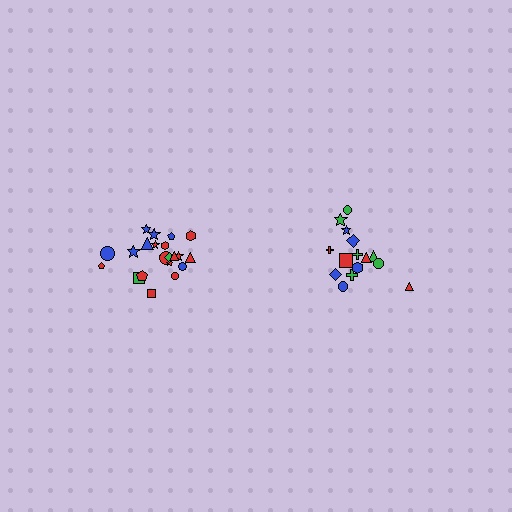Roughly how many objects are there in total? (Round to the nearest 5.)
Roughly 35 objects in total.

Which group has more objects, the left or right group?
The left group.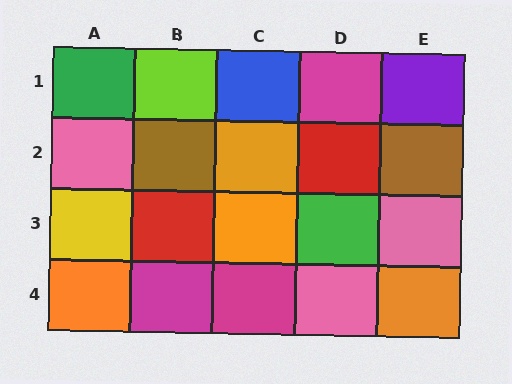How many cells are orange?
4 cells are orange.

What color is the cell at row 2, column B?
Brown.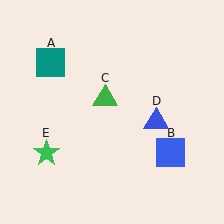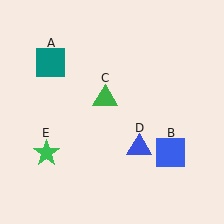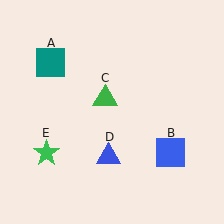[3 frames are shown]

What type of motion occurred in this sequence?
The blue triangle (object D) rotated clockwise around the center of the scene.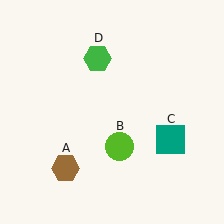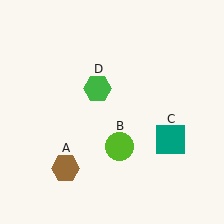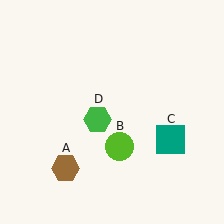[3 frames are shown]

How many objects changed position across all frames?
1 object changed position: green hexagon (object D).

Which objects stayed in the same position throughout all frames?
Brown hexagon (object A) and lime circle (object B) and teal square (object C) remained stationary.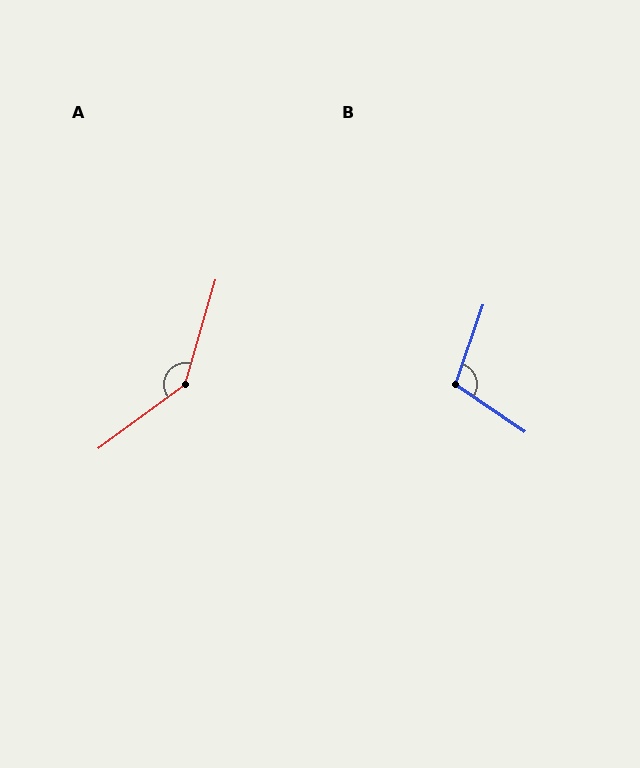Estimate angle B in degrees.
Approximately 105 degrees.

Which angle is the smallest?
B, at approximately 105 degrees.